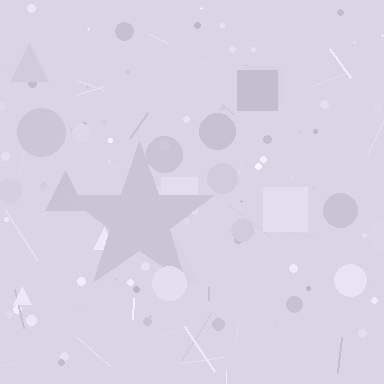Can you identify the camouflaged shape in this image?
The camouflaged shape is a star.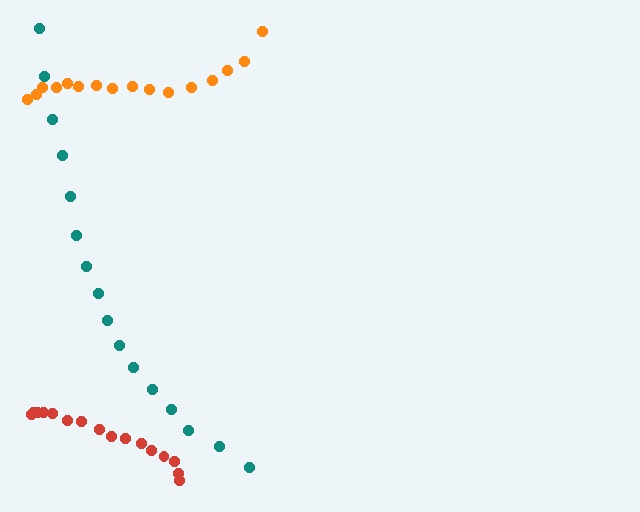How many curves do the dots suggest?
There are 3 distinct paths.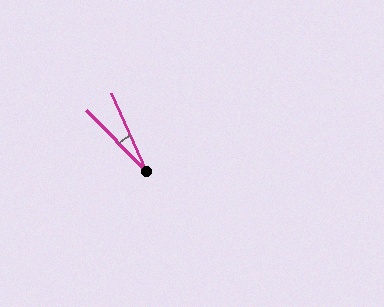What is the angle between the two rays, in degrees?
Approximately 20 degrees.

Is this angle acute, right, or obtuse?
It is acute.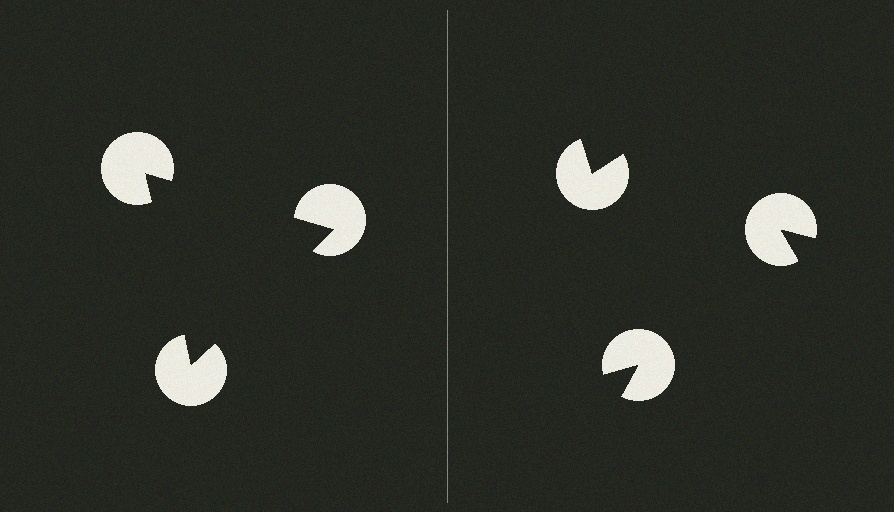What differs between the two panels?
The pac-man discs are positioned identically on both sides; only the wedge orientations differ. On the left they align to a triangle; on the right they are misaligned.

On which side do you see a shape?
An illusory triangle appears on the left side. On the right side the wedge cuts are rotated, so no coherent shape forms.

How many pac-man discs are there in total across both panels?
6 — 3 on each side.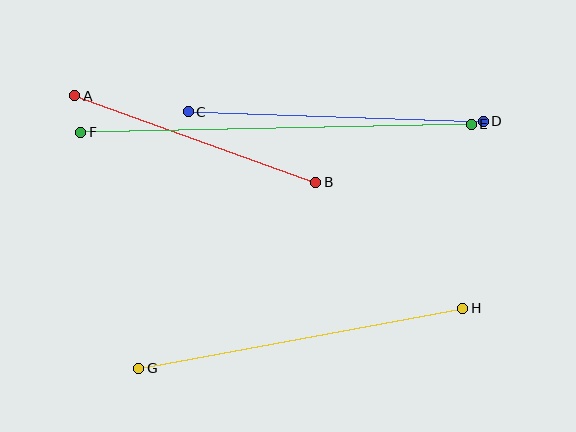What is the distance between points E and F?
The distance is approximately 391 pixels.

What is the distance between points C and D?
The distance is approximately 295 pixels.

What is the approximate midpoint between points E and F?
The midpoint is at approximately (276, 128) pixels.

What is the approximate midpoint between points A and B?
The midpoint is at approximately (195, 139) pixels.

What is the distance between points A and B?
The distance is approximately 256 pixels.